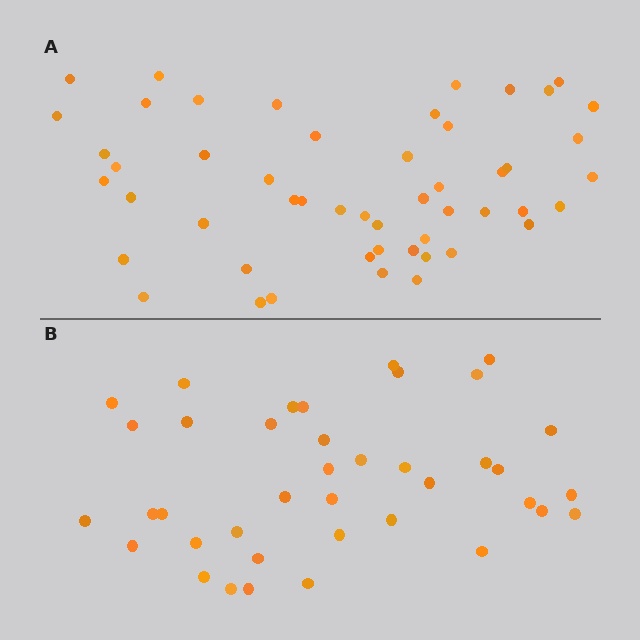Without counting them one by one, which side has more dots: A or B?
Region A (the top region) has more dots.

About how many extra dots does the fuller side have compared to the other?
Region A has roughly 12 or so more dots than region B.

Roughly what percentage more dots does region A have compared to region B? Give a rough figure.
About 30% more.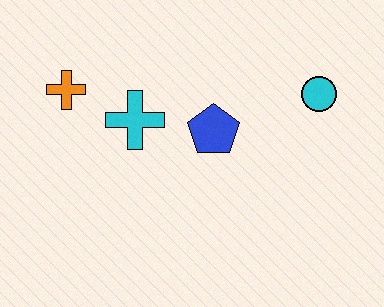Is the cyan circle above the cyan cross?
Yes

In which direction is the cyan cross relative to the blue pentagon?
The cyan cross is to the left of the blue pentagon.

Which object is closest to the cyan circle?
The blue pentagon is closest to the cyan circle.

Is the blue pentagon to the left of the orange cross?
No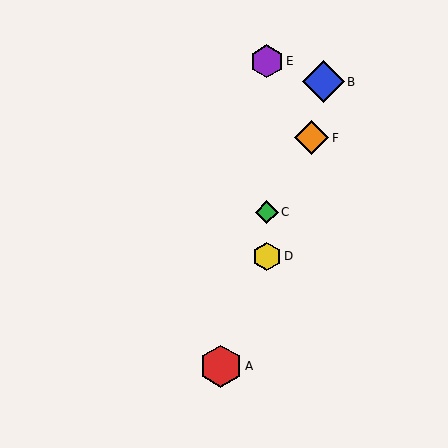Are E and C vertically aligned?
Yes, both are at x≈267.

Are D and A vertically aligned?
No, D is at x≈267 and A is at x≈221.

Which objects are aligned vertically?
Objects C, D, E are aligned vertically.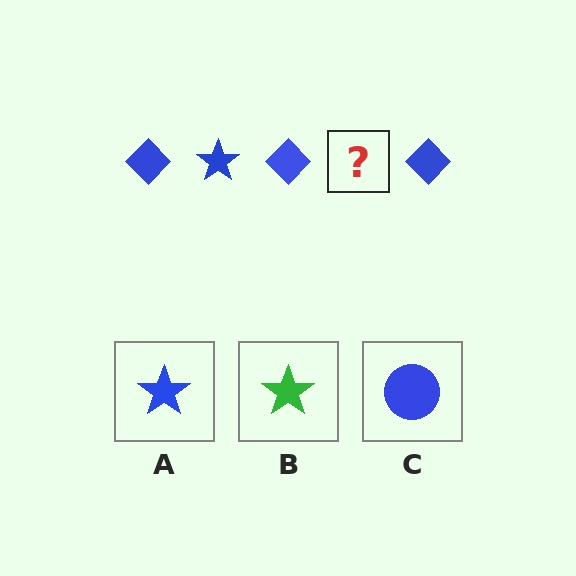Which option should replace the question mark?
Option A.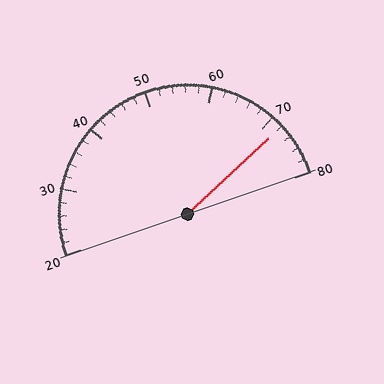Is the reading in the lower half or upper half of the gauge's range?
The reading is in the upper half of the range (20 to 80).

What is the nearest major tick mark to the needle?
The nearest major tick mark is 70.